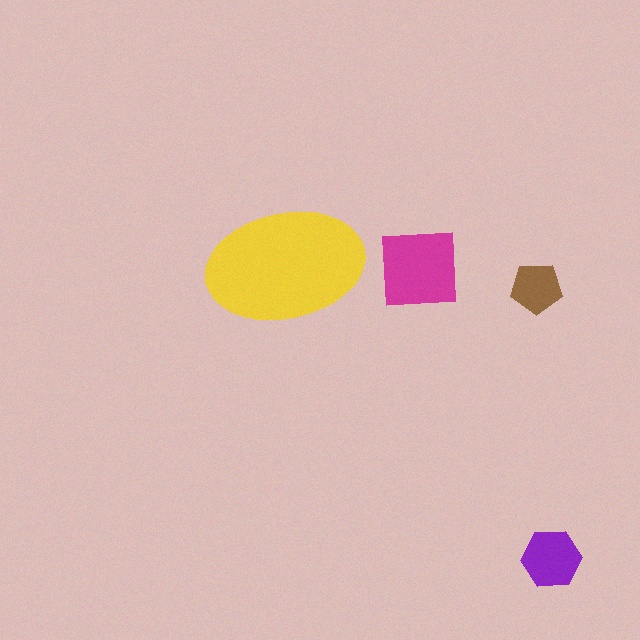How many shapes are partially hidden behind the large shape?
0 shapes are partially hidden.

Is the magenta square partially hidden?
No, the magenta square is fully visible.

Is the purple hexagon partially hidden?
No, the purple hexagon is fully visible.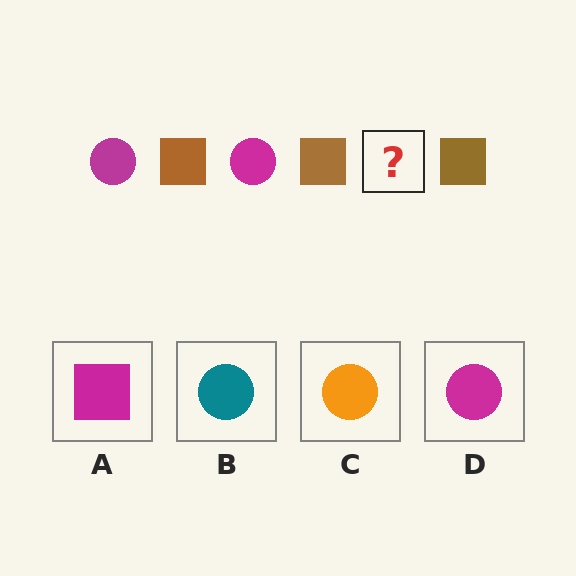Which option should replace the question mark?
Option D.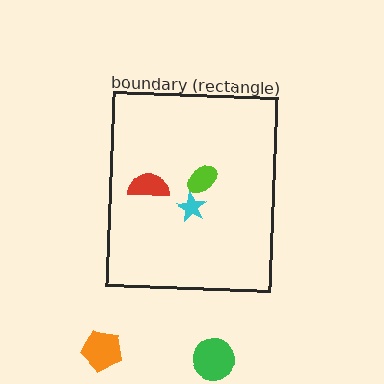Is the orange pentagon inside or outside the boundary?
Outside.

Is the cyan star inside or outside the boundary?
Inside.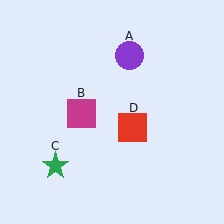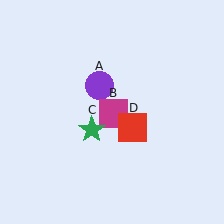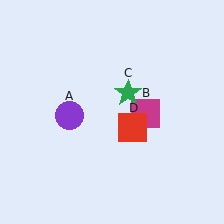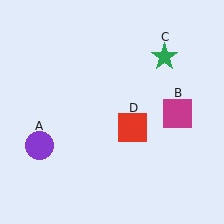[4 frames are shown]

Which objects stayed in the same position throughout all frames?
Red square (object D) remained stationary.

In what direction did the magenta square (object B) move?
The magenta square (object B) moved right.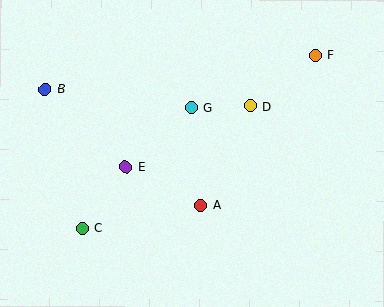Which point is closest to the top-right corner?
Point F is closest to the top-right corner.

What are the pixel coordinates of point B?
Point B is at (45, 89).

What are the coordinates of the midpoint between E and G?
The midpoint between E and G is at (158, 137).